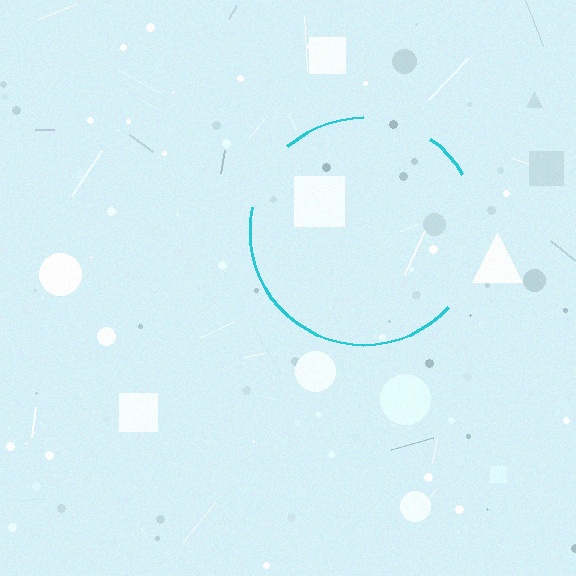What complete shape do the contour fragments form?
The contour fragments form a circle.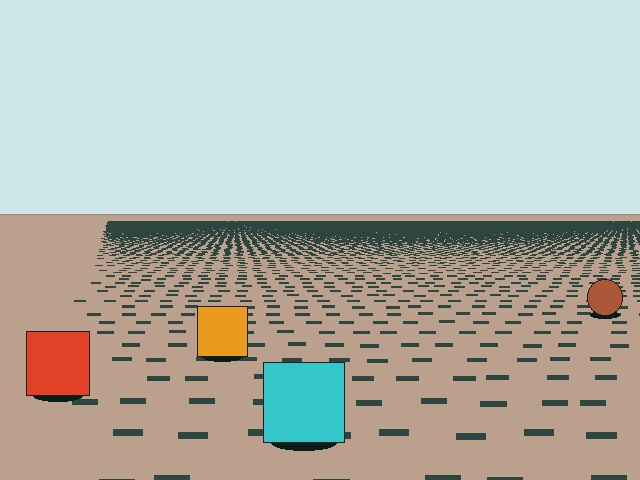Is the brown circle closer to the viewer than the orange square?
No. The orange square is closer — you can tell from the texture gradient: the ground texture is coarser near it.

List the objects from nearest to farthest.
From nearest to farthest: the cyan square, the red square, the orange square, the brown circle.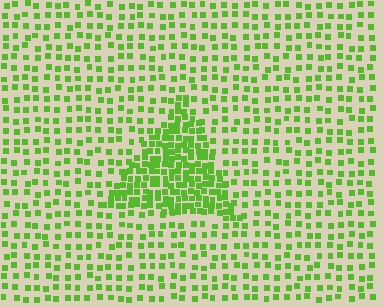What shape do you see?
I see a triangle.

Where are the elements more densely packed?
The elements are more densely packed inside the triangle boundary.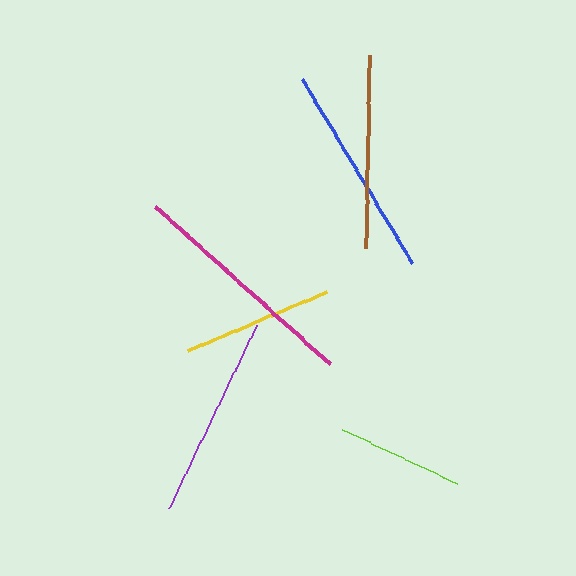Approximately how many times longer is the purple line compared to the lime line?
The purple line is approximately 1.6 times the length of the lime line.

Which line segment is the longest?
The magenta line is the longest at approximately 235 pixels.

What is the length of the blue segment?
The blue segment is approximately 214 pixels long.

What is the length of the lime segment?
The lime segment is approximately 128 pixels long.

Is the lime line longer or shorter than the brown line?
The brown line is longer than the lime line.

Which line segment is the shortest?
The lime line is the shortest at approximately 128 pixels.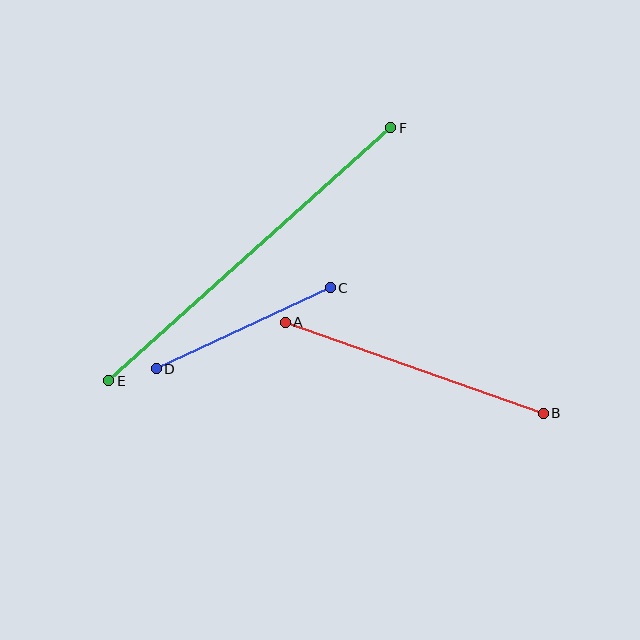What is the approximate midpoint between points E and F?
The midpoint is at approximately (250, 254) pixels.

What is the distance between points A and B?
The distance is approximately 274 pixels.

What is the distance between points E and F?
The distance is approximately 379 pixels.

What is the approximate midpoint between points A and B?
The midpoint is at approximately (414, 368) pixels.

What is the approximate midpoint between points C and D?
The midpoint is at approximately (243, 328) pixels.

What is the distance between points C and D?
The distance is approximately 192 pixels.